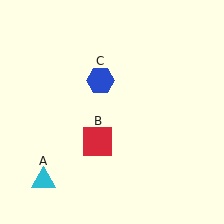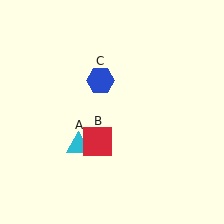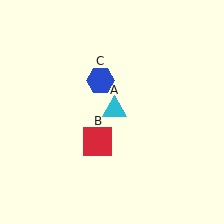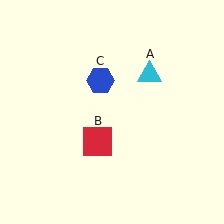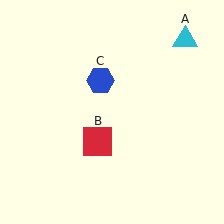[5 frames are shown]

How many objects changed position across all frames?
1 object changed position: cyan triangle (object A).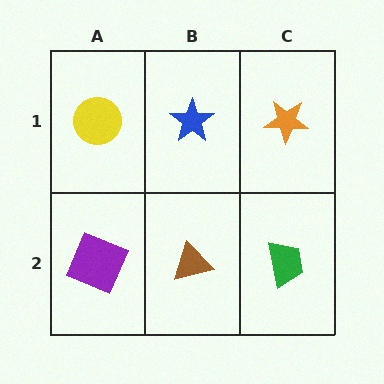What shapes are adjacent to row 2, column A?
A yellow circle (row 1, column A), a brown triangle (row 2, column B).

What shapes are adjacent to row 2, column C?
An orange star (row 1, column C), a brown triangle (row 2, column B).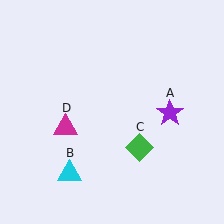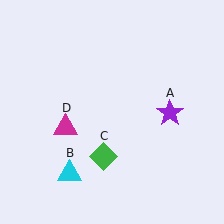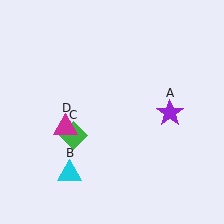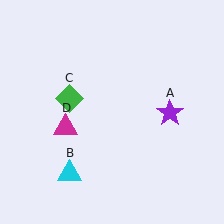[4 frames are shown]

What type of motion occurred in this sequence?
The green diamond (object C) rotated clockwise around the center of the scene.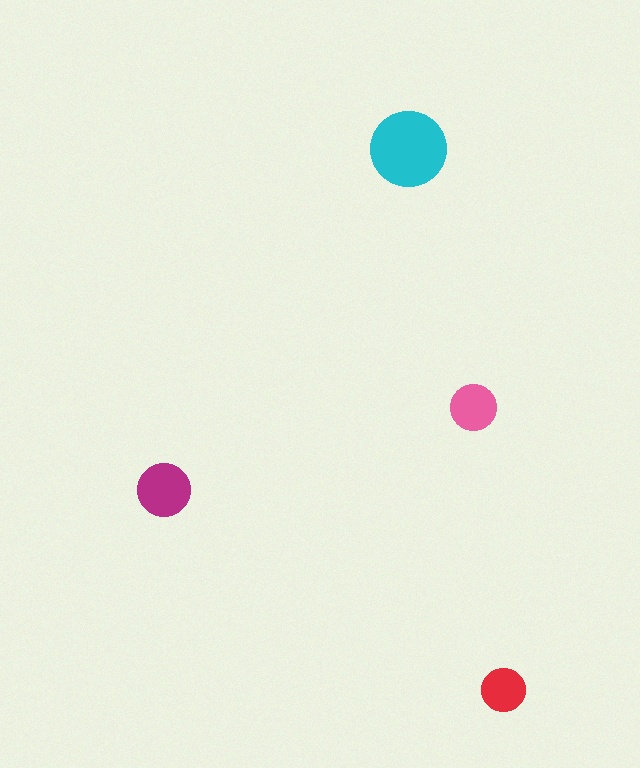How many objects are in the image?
There are 4 objects in the image.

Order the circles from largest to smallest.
the cyan one, the magenta one, the pink one, the red one.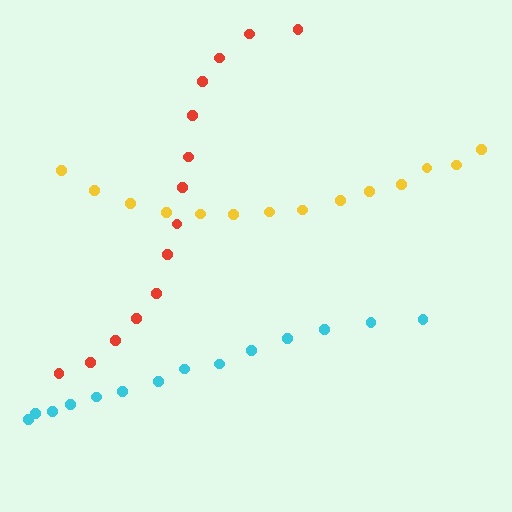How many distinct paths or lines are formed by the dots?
There are 3 distinct paths.